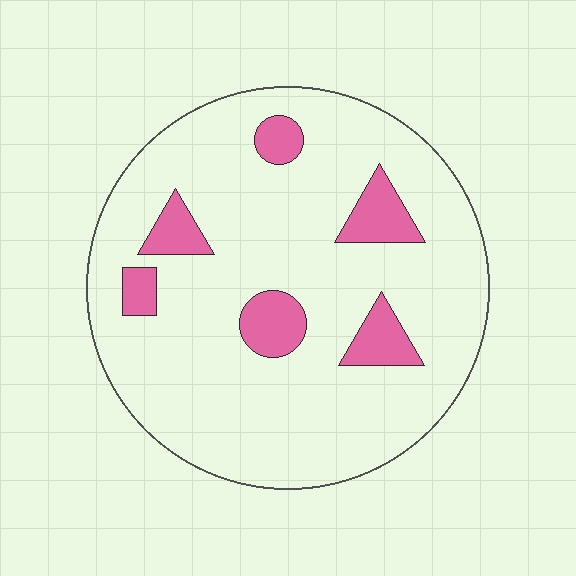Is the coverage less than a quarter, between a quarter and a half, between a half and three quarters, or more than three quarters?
Less than a quarter.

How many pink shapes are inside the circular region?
6.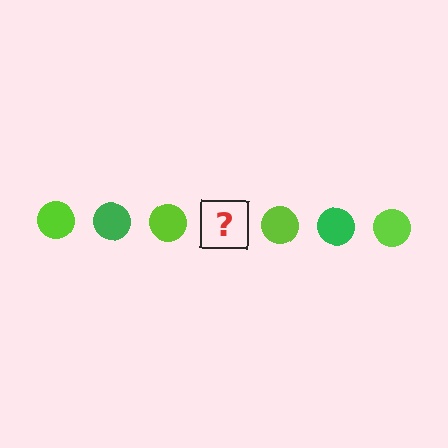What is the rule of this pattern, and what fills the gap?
The rule is that the pattern cycles through lime, green circles. The gap should be filled with a green circle.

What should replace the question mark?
The question mark should be replaced with a green circle.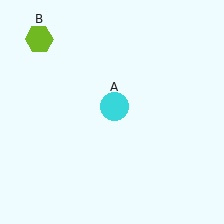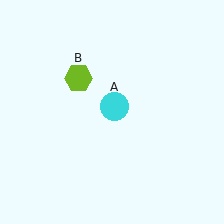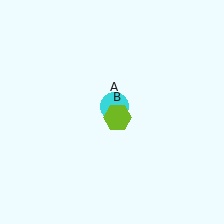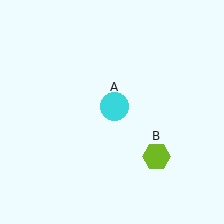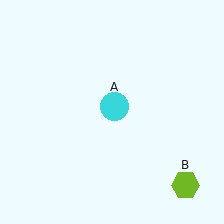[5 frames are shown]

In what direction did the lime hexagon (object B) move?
The lime hexagon (object B) moved down and to the right.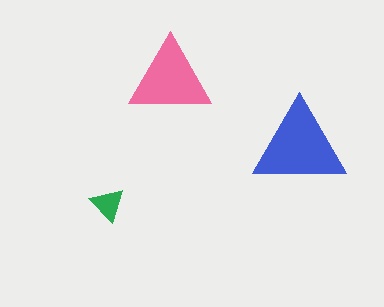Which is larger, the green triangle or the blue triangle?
The blue one.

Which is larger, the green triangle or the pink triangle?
The pink one.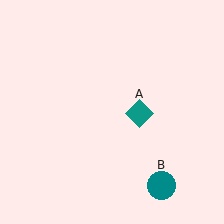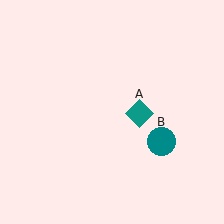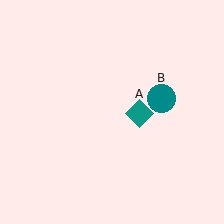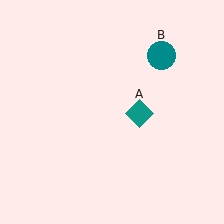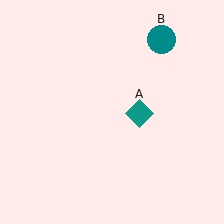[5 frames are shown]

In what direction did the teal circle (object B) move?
The teal circle (object B) moved up.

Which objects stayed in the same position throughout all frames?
Teal diamond (object A) remained stationary.